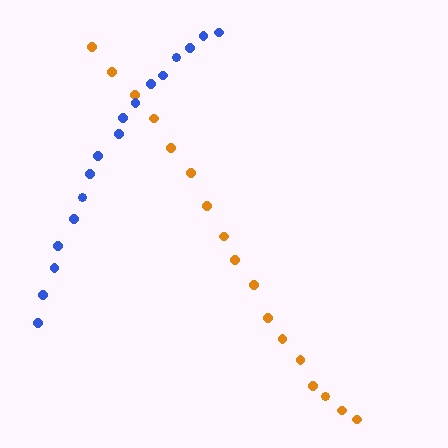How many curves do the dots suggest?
There are 2 distinct paths.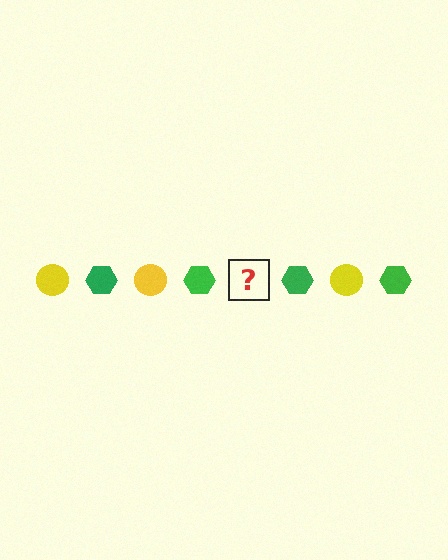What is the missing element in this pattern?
The missing element is a yellow circle.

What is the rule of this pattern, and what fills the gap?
The rule is that the pattern alternates between yellow circle and green hexagon. The gap should be filled with a yellow circle.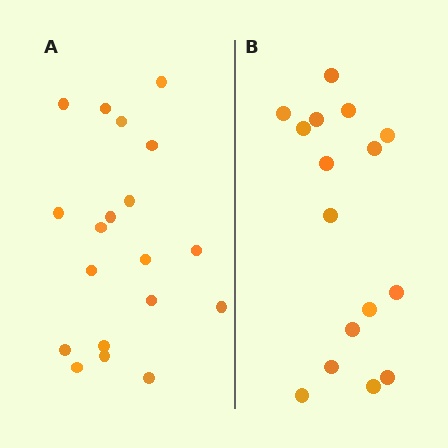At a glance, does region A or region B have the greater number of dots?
Region A (the left region) has more dots.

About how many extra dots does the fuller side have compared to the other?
Region A has just a few more — roughly 2 or 3 more dots than region B.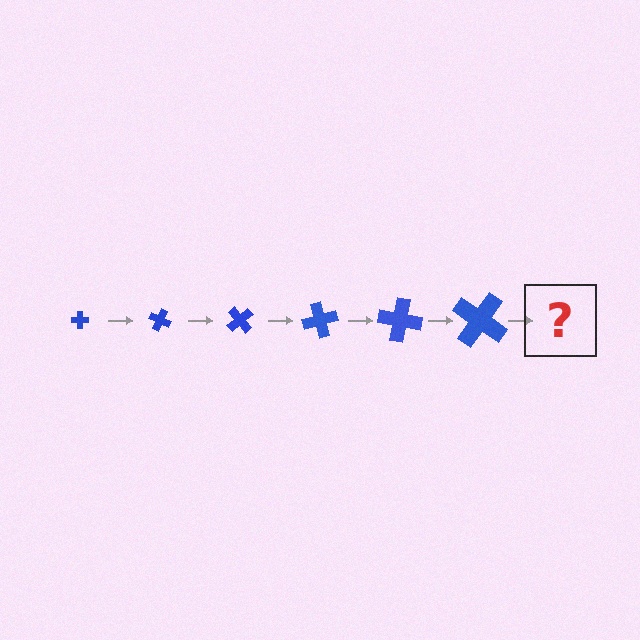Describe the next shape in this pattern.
It should be a cross, larger than the previous one and rotated 150 degrees from the start.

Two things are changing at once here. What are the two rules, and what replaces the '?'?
The two rules are that the cross grows larger each step and it rotates 25 degrees each step. The '?' should be a cross, larger than the previous one and rotated 150 degrees from the start.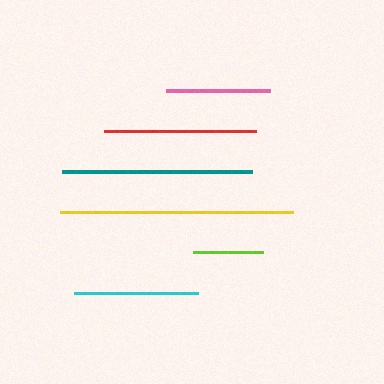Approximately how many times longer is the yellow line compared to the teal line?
The yellow line is approximately 1.2 times the length of the teal line.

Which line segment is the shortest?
The lime line is the shortest at approximately 70 pixels.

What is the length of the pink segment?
The pink segment is approximately 103 pixels long.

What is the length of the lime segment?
The lime segment is approximately 70 pixels long.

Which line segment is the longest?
The yellow line is the longest at approximately 233 pixels.